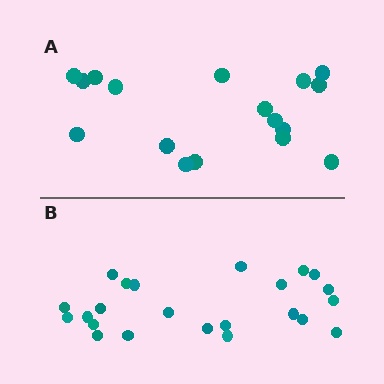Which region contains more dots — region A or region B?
Region B (the bottom region) has more dots.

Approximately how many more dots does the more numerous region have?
Region B has about 6 more dots than region A.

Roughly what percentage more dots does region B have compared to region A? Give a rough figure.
About 35% more.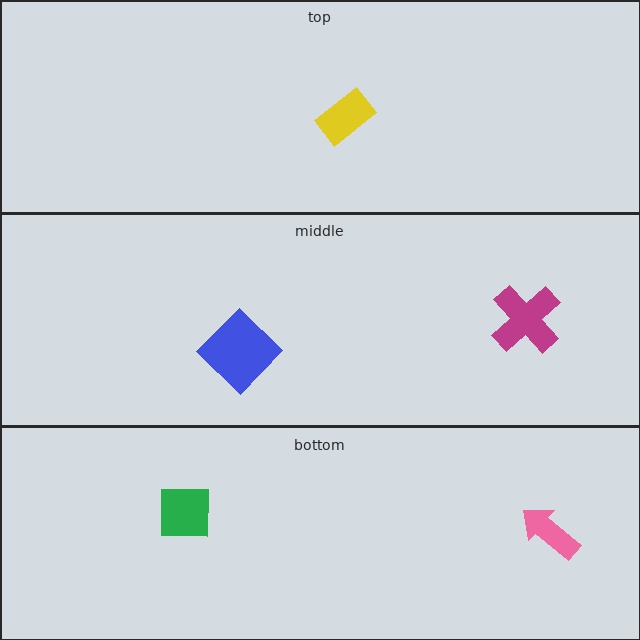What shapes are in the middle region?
The blue diamond, the magenta cross.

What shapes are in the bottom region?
The pink arrow, the green square.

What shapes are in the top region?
The yellow rectangle.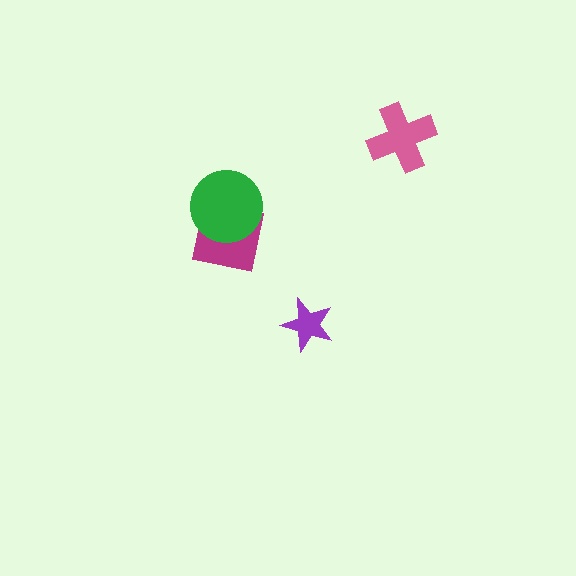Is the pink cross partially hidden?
No, no other shape covers it.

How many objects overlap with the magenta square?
1 object overlaps with the magenta square.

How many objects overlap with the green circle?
1 object overlaps with the green circle.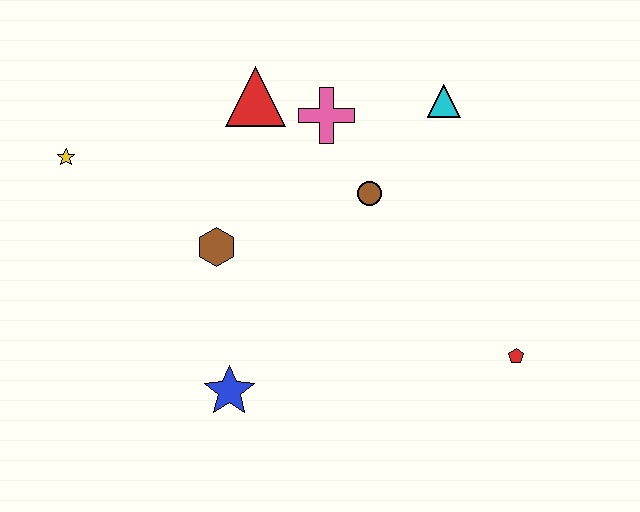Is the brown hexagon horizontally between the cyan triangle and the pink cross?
No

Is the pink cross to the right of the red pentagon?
No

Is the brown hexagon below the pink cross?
Yes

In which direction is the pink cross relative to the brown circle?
The pink cross is above the brown circle.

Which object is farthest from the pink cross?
The red pentagon is farthest from the pink cross.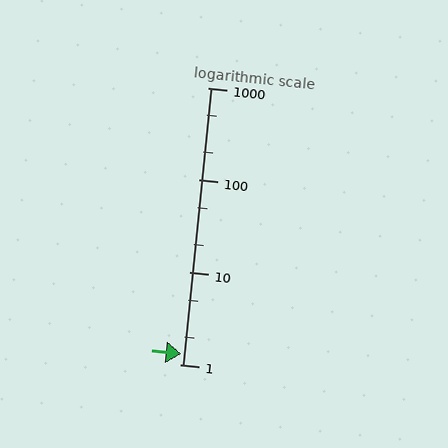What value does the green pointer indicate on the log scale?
The pointer indicates approximately 1.3.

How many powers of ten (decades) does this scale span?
The scale spans 3 decades, from 1 to 1000.